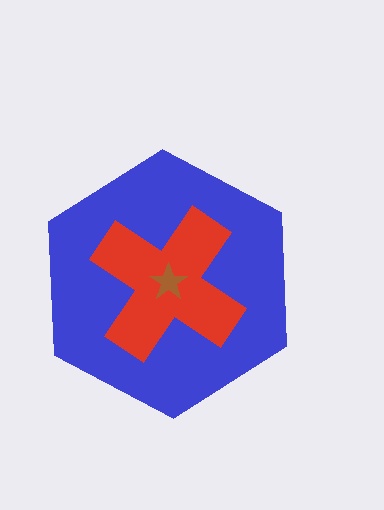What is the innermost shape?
The brown star.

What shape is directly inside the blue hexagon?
The red cross.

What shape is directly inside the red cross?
The brown star.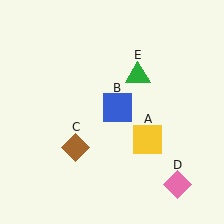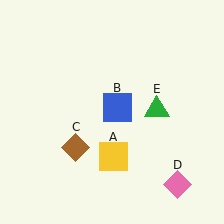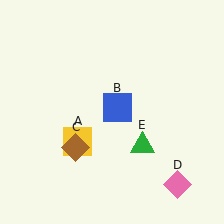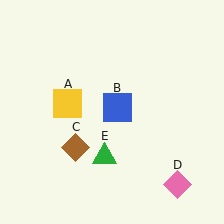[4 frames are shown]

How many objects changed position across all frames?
2 objects changed position: yellow square (object A), green triangle (object E).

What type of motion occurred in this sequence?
The yellow square (object A), green triangle (object E) rotated clockwise around the center of the scene.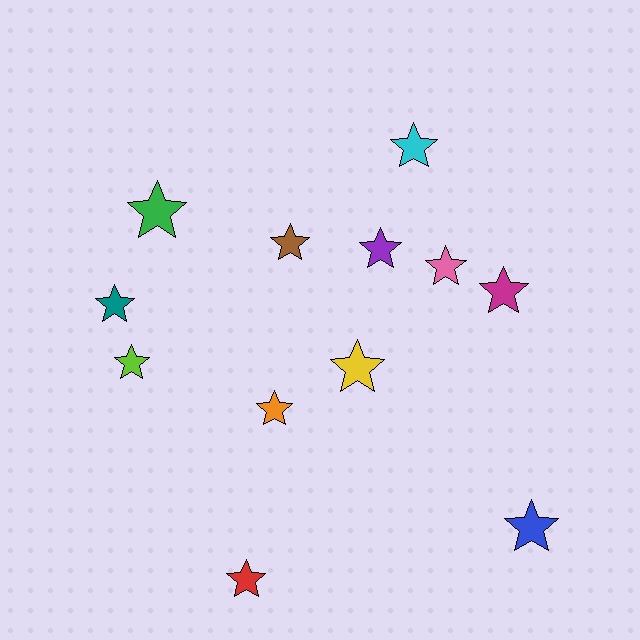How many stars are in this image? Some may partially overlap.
There are 12 stars.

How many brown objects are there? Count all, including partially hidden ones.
There is 1 brown object.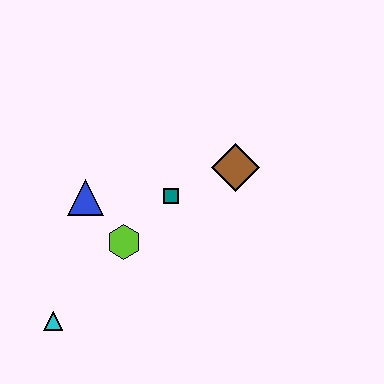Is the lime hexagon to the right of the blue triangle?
Yes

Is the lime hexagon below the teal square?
Yes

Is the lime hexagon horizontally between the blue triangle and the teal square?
Yes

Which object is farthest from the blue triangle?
The brown diamond is farthest from the blue triangle.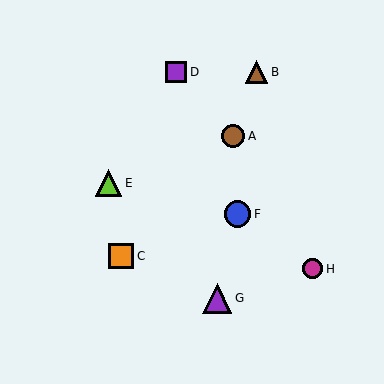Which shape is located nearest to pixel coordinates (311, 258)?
The magenta circle (labeled H) at (313, 269) is nearest to that location.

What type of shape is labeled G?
Shape G is a purple triangle.